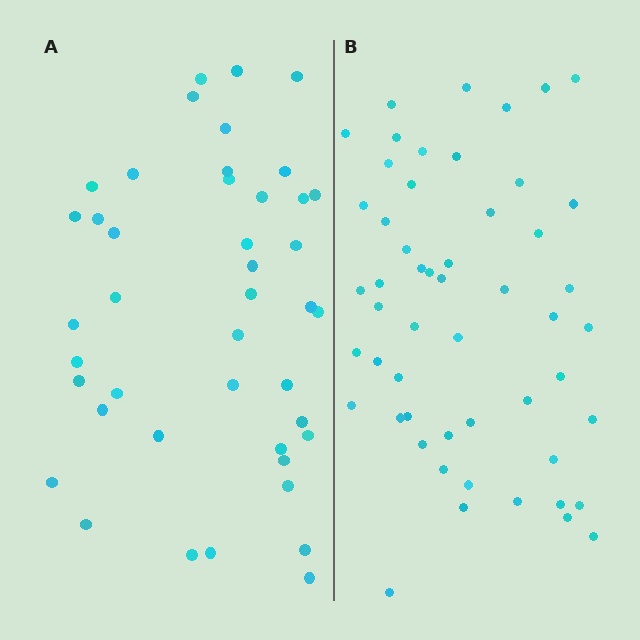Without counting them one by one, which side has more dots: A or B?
Region B (the right region) has more dots.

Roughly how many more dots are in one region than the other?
Region B has roughly 10 or so more dots than region A.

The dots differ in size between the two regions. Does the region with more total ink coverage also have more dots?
No. Region A has more total ink coverage because its dots are larger, but region B actually contains more individual dots. Total area can be misleading — the number of items is what matters here.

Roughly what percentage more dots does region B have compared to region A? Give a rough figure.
About 25% more.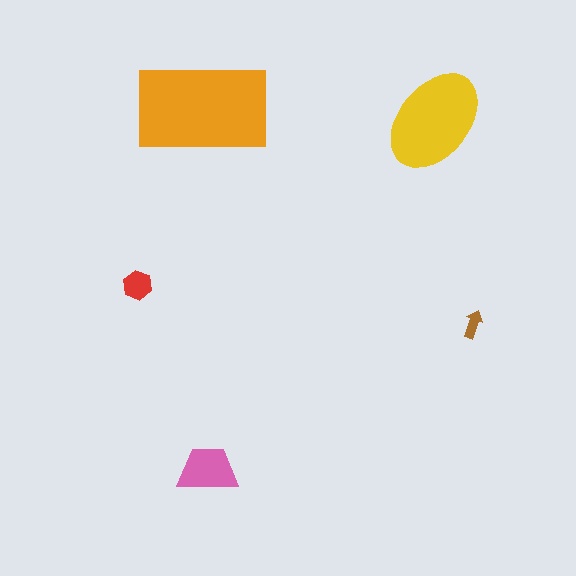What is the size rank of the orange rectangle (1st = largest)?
1st.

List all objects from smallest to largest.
The brown arrow, the red hexagon, the pink trapezoid, the yellow ellipse, the orange rectangle.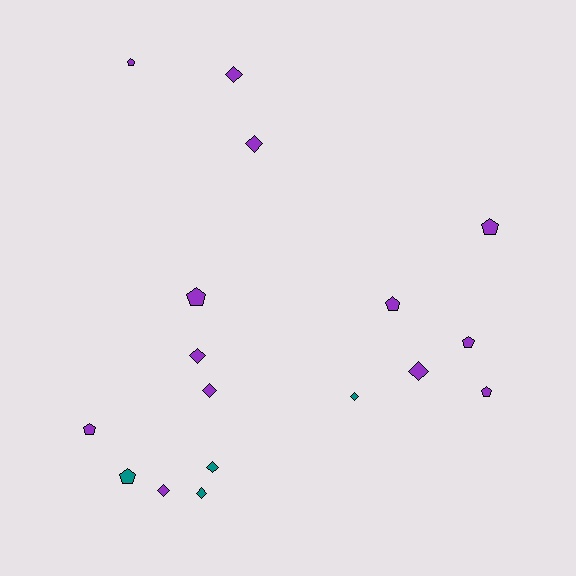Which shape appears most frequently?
Diamond, with 9 objects.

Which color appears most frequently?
Purple, with 13 objects.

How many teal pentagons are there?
There is 1 teal pentagon.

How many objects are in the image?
There are 17 objects.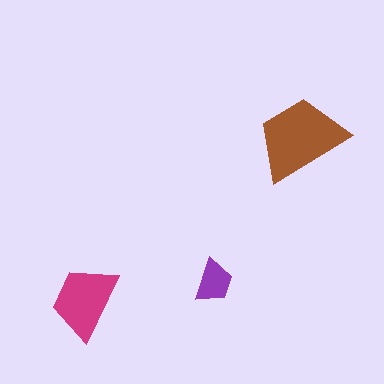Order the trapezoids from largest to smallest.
the brown one, the magenta one, the purple one.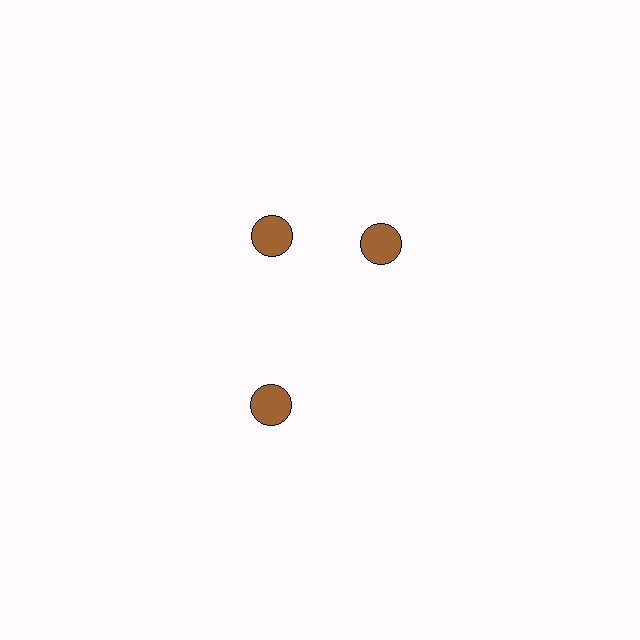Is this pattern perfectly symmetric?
No. The 3 brown circles are arranged in a ring, but one element near the 3 o'clock position is rotated out of alignment along the ring, breaking the 3-fold rotational symmetry.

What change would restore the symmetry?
The symmetry would be restored by rotating it back into even spacing with its neighbors so that all 3 circles sit at equal angles and equal distance from the center.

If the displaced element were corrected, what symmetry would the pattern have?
It would have 3-fold rotational symmetry — the pattern would map onto itself every 120 degrees.